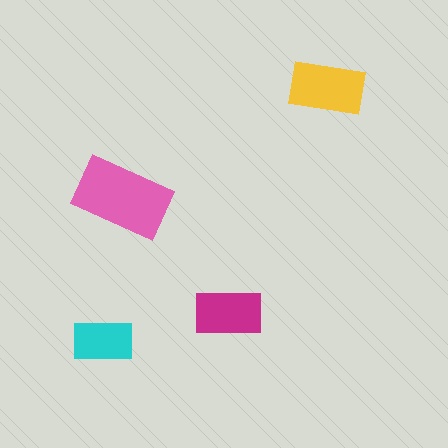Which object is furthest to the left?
The cyan rectangle is leftmost.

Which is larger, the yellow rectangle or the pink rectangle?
The pink one.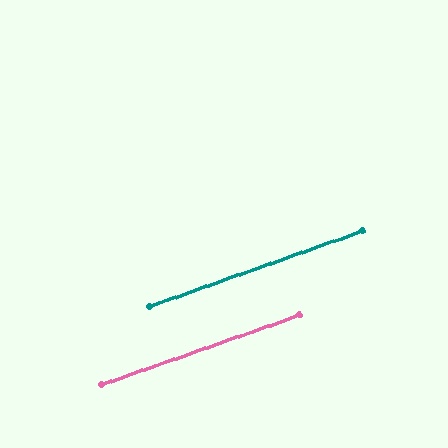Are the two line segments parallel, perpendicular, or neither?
Parallel — their directions differ by only 0.4°.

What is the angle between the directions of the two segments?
Approximately 0 degrees.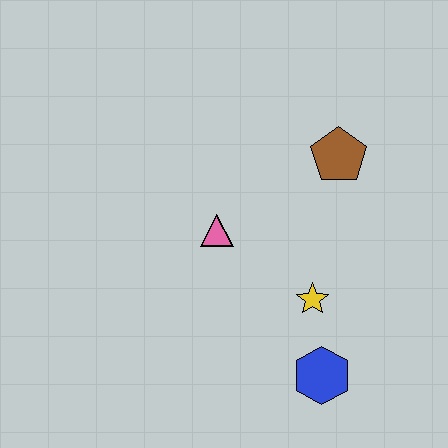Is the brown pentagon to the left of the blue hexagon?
No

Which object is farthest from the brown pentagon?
The blue hexagon is farthest from the brown pentagon.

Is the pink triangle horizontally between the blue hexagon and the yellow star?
No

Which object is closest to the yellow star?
The blue hexagon is closest to the yellow star.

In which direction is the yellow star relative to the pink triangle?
The yellow star is to the right of the pink triangle.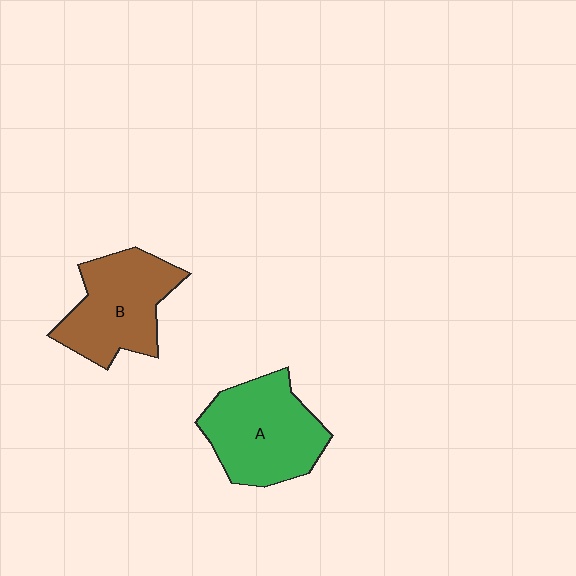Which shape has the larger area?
Shape A (green).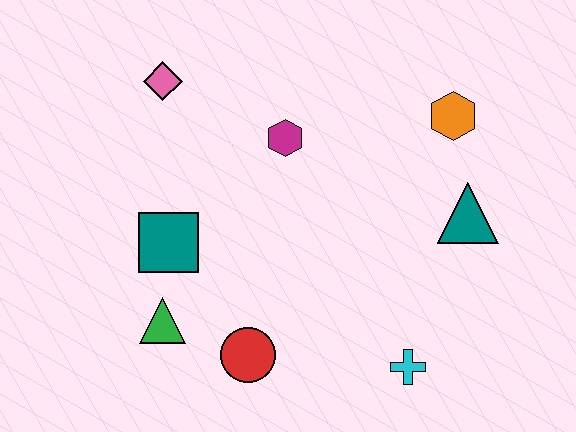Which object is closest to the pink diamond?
The magenta hexagon is closest to the pink diamond.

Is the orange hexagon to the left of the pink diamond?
No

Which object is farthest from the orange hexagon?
The green triangle is farthest from the orange hexagon.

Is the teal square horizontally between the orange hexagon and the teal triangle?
No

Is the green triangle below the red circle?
No